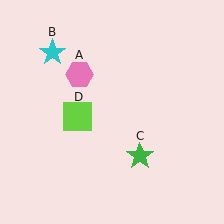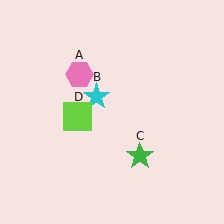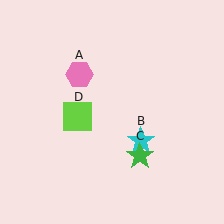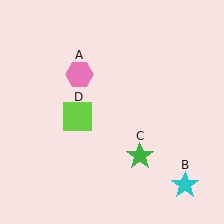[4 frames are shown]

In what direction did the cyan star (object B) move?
The cyan star (object B) moved down and to the right.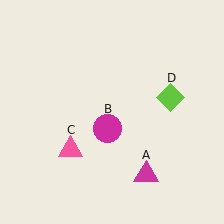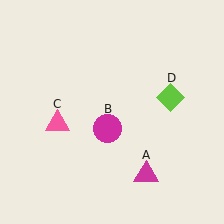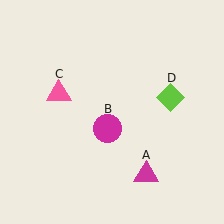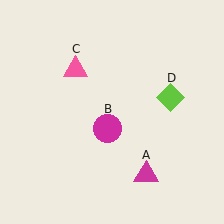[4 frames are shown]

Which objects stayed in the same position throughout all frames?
Magenta triangle (object A) and magenta circle (object B) and lime diamond (object D) remained stationary.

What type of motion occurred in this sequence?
The pink triangle (object C) rotated clockwise around the center of the scene.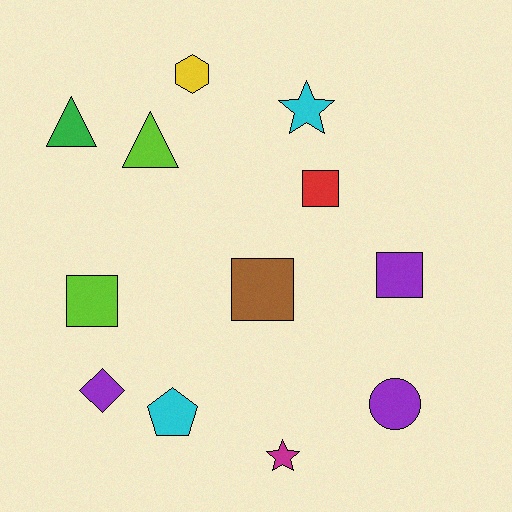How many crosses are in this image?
There are no crosses.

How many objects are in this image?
There are 12 objects.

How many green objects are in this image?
There is 1 green object.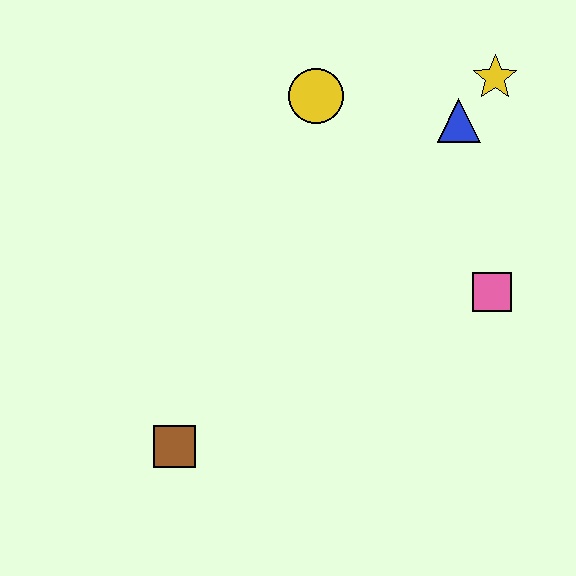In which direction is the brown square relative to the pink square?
The brown square is to the left of the pink square.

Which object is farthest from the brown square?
The yellow star is farthest from the brown square.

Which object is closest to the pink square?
The blue triangle is closest to the pink square.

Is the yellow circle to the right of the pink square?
No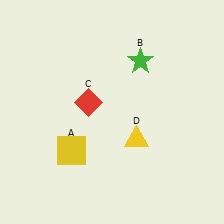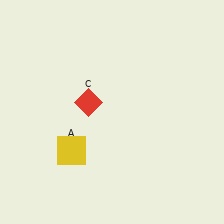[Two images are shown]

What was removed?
The green star (B), the yellow triangle (D) were removed in Image 2.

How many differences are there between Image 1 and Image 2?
There are 2 differences between the two images.